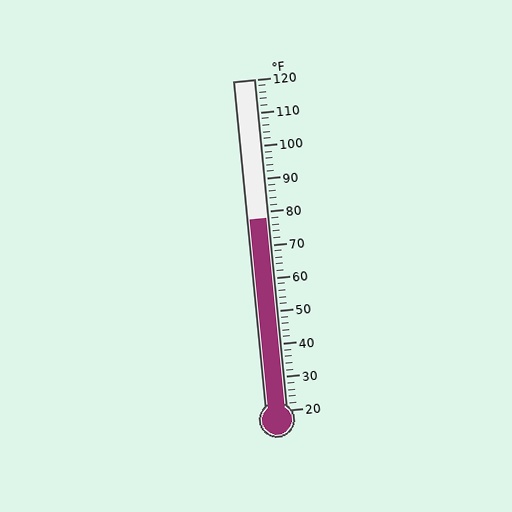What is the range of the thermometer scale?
The thermometer scale ranges from 20°F to 120°F.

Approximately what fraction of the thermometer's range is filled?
The thermometer is filled to approximately 60% of its range.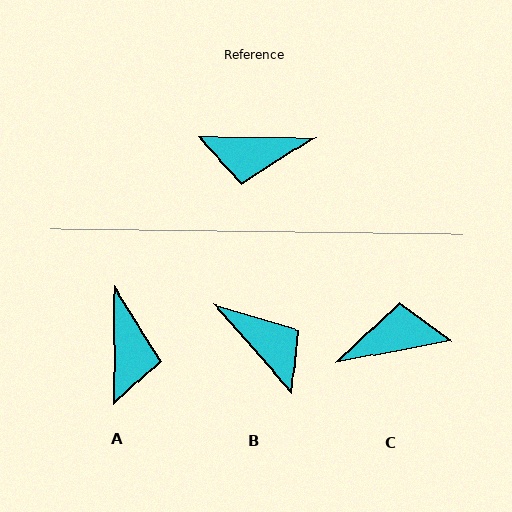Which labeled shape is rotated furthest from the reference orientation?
C, about 169 degrees away.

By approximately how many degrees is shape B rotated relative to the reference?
Approximately 131 degrees counter-clockwise.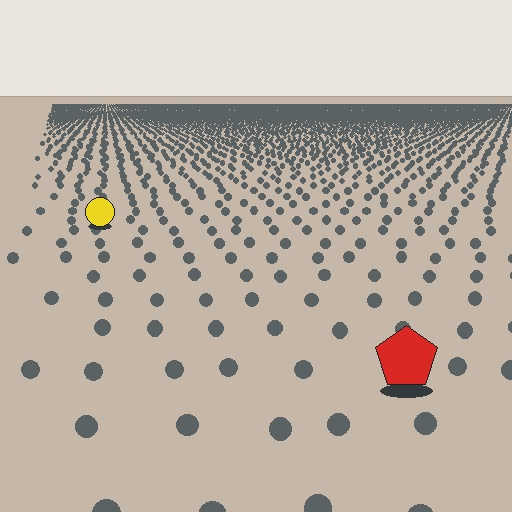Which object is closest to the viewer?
The red pentagon is closest. The texture marks near it are larger and more spread out.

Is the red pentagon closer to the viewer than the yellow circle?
Yes. The red pentagon is closer — you can tell from the texture gradient: the ground texture is coarser near it.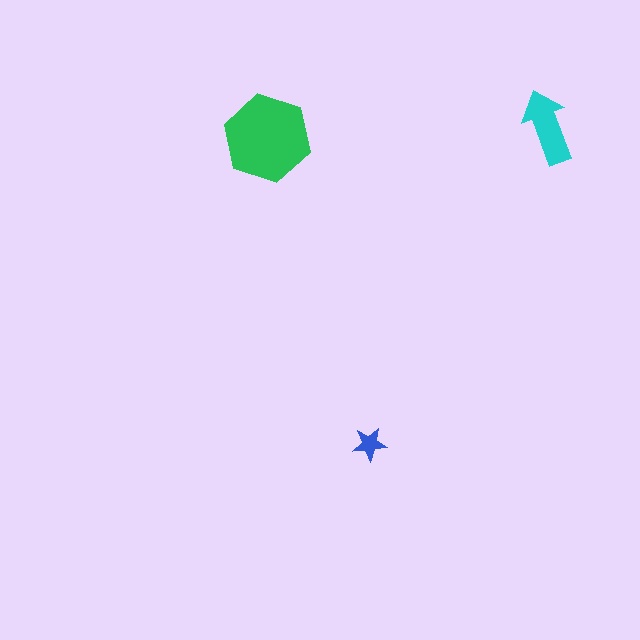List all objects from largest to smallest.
The green hexagon, the cyan arrow, the blue star.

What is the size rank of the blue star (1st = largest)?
3rd.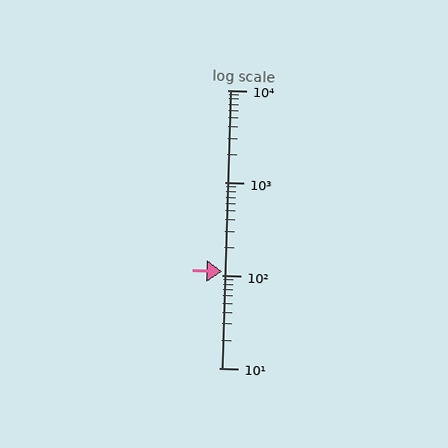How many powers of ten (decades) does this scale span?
The scale spans 3 decades, from 10 to 10000.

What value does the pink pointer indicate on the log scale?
The pointer indicates approximately 110.